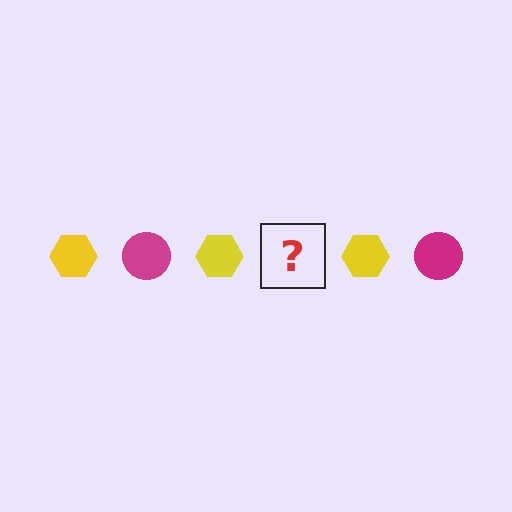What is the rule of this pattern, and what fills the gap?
The rule is that the pattern alternates between yellow hexagon and magenta circle. The gap should be filled with a magenta circle.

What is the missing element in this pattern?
The missing element is a magenta circle.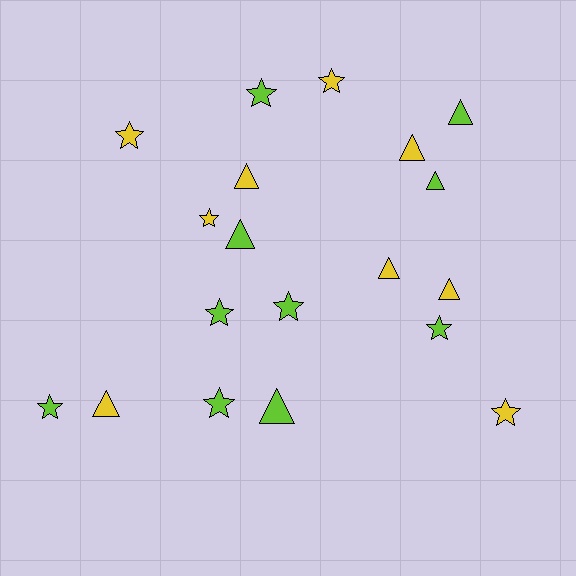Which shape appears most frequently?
Star, with 10 objects.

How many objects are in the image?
There are 19 objects.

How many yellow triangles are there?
There are 5 yellow triangles.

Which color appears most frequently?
Lime, with 10 objects.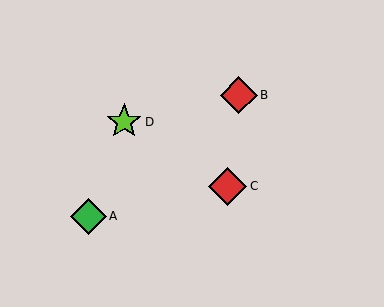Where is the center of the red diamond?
The center of the red diamond is at (239, 95).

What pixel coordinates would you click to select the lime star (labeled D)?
Click at (124, 122) to select the lime star D.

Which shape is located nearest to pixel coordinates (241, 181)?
The red diamond (labeled C) at (228, 186) is nearest to that location.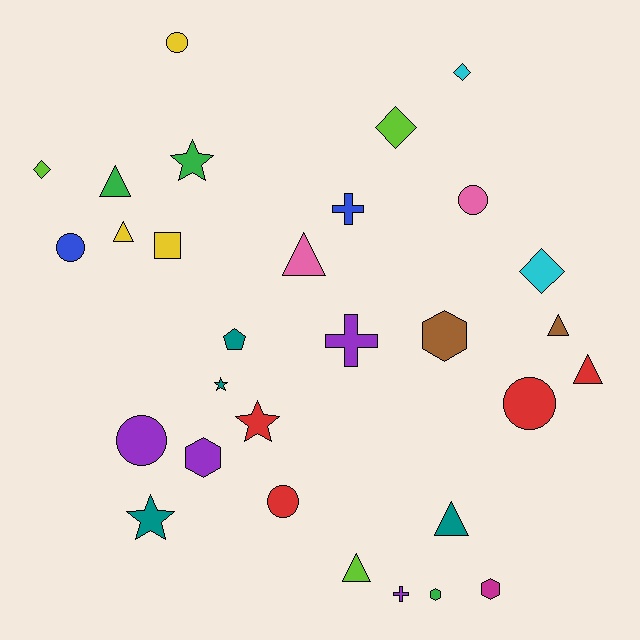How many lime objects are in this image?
There are 3 lime objects.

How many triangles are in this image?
There are 7 triangles.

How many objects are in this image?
There are 30 objects.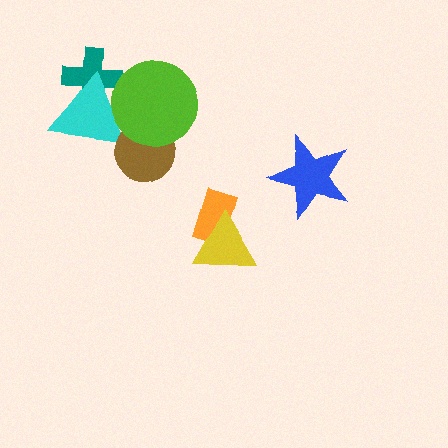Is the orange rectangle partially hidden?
Yes, it is partially covered by another shape.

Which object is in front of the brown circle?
The lime circle is in front of the brown circle.